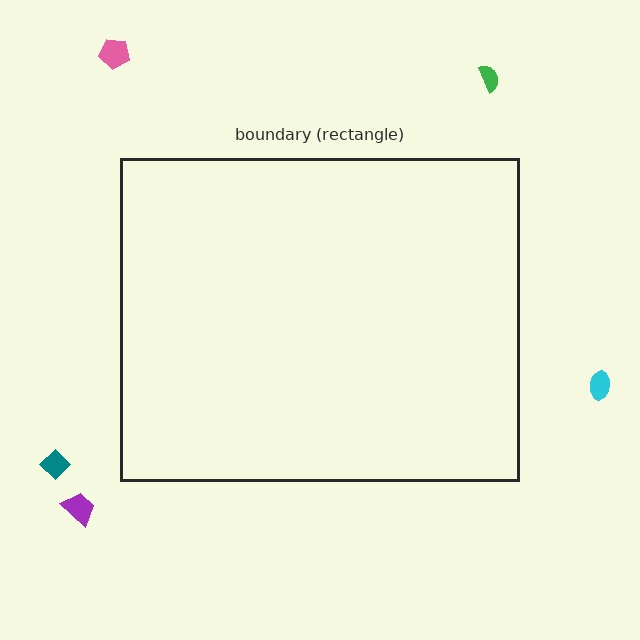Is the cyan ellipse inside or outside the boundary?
Outside.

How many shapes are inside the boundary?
0 inside, 5 outside.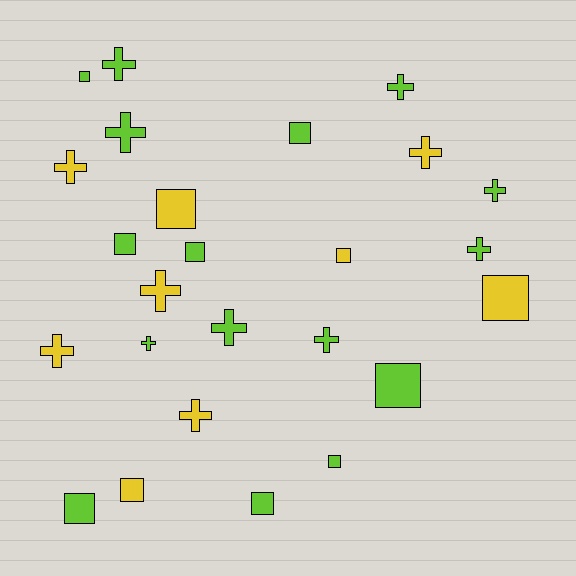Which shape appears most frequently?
Cross, with 13 objects.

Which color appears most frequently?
Lime, with 16 objects.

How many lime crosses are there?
There are 8 lime crosses.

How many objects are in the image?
There are 25 objects.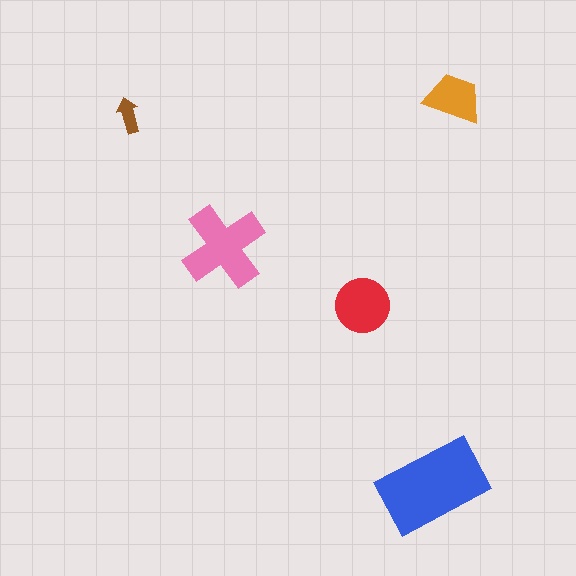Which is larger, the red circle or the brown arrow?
The red circle.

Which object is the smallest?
The brown arrow.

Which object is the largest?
The blue rectangle.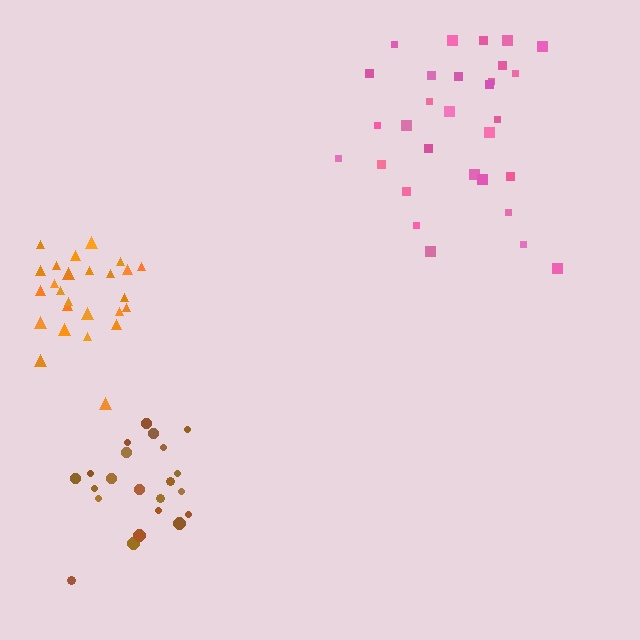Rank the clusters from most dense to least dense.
orange, brown, pink.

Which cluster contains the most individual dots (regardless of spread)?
Pink (30).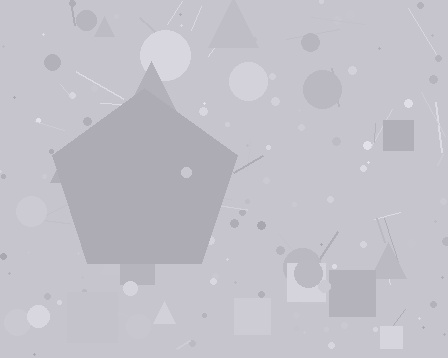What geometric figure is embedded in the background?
A pentagon is embedded in the background.